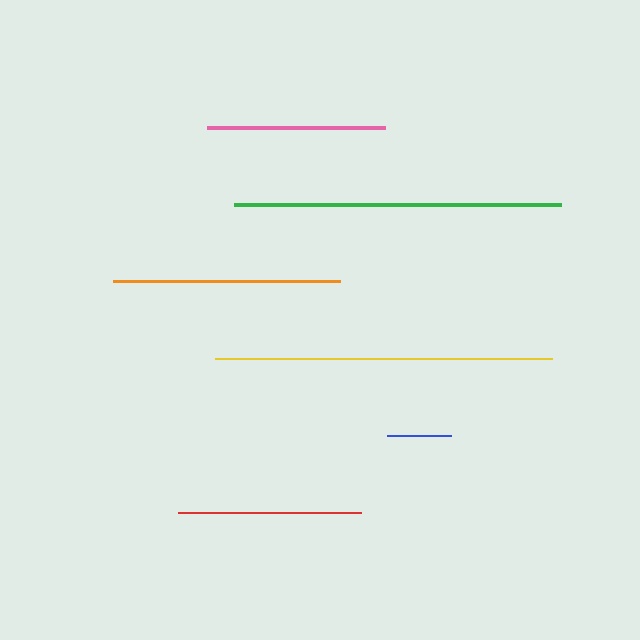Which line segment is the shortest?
The blue line is the shortest at approximately 64 pixels.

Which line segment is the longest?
The yellow line is the longest at approximately 337 pixels.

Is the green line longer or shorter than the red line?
The green line is longer than the red line.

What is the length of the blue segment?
The blue segment is approximately 64 pixels long.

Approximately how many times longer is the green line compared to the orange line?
The green line is approximately 1.4 times the length of the orange line.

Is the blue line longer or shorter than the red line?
The red line is longer than the blue line.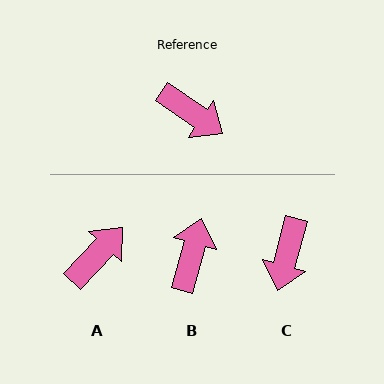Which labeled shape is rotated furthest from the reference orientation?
B, about 109 degrees away.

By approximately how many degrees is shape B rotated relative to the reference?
Approximately 109 degrees counter-clockwise.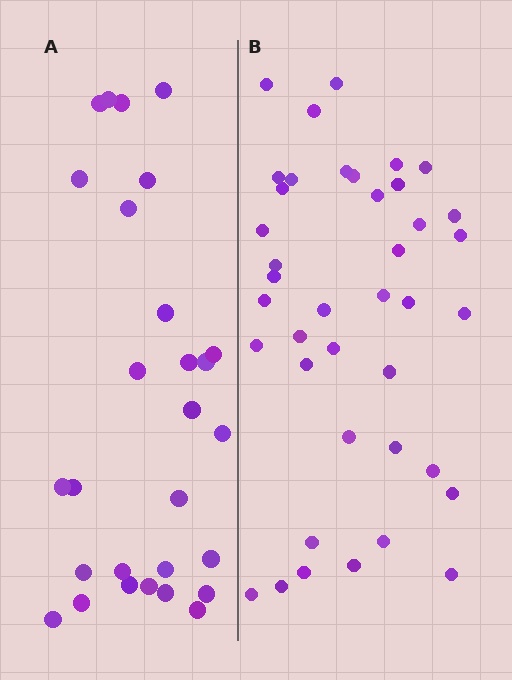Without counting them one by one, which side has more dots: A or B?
Region B (the right region) has more dots.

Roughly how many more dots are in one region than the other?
Region B has roughly 12 or so more dots than region A.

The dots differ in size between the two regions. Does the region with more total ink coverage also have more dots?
No. Region A has more total ink coverage because its dots are larger, but region B actually contains more individual dots. Total area can be misleading — the number of items is what matters here.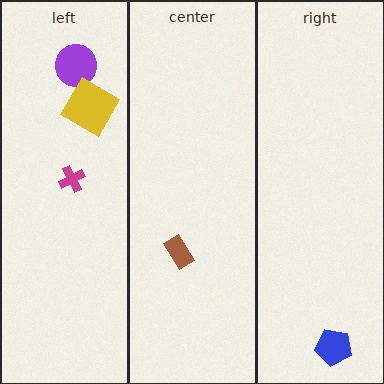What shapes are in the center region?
The brown rectangle.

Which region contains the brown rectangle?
The center region.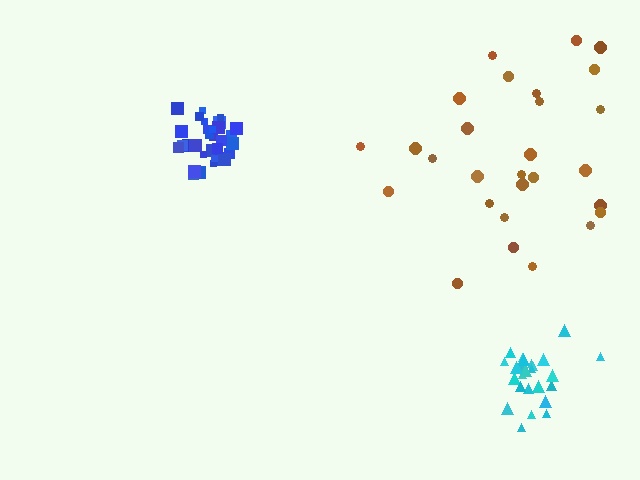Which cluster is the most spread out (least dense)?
Brown.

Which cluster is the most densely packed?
Blue.